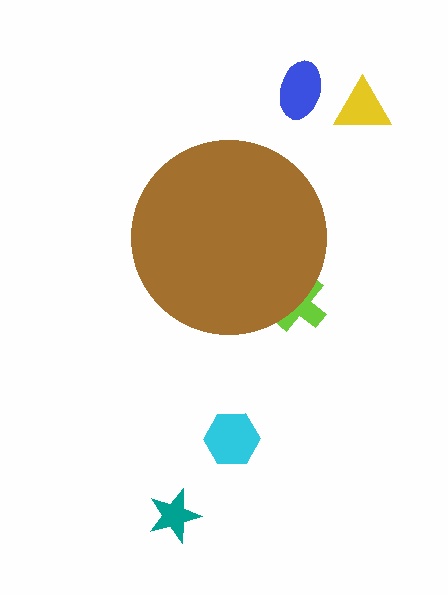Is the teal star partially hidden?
No, the teal star is fully visible.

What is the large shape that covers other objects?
A brown circle.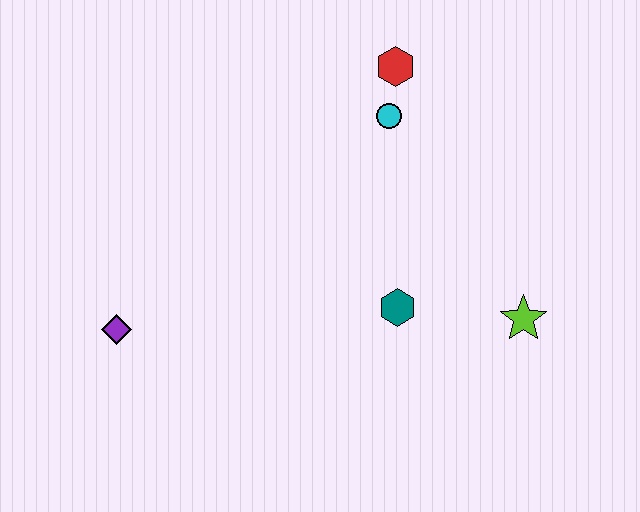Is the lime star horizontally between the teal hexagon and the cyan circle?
No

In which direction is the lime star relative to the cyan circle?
The lime star is below the cyan circle.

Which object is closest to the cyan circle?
The red hexagon is closest to the cyan circle.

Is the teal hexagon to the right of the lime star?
No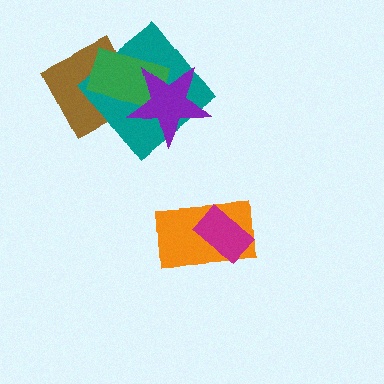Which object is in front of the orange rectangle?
The magenta rectangle is in front of the orange rectangle.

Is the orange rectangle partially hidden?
Yes, it is partially covered by another shape.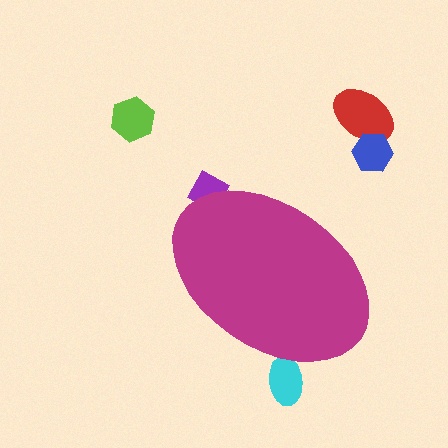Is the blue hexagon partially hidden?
No, the blue hexagon is fully visible.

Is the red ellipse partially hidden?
No, the red ellipse is fully visible.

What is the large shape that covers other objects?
A magenta ellipse.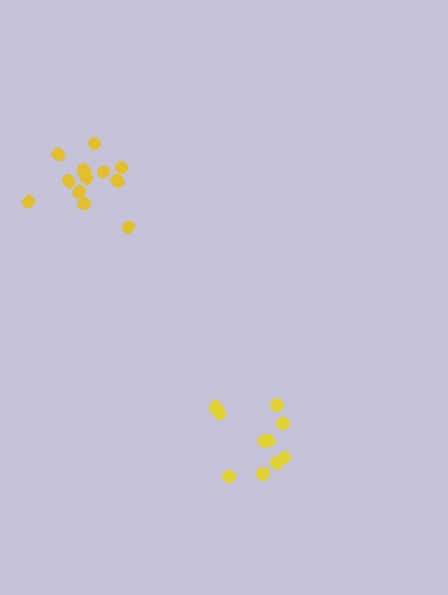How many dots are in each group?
Group 1: 13 dots, Group 2: 10 dots (23 total).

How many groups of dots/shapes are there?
There are 2 groups.